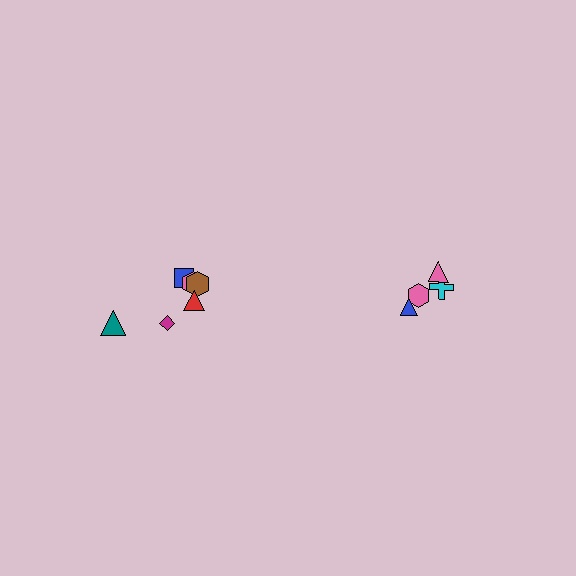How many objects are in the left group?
There are 6 objects.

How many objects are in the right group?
There are 4 objects.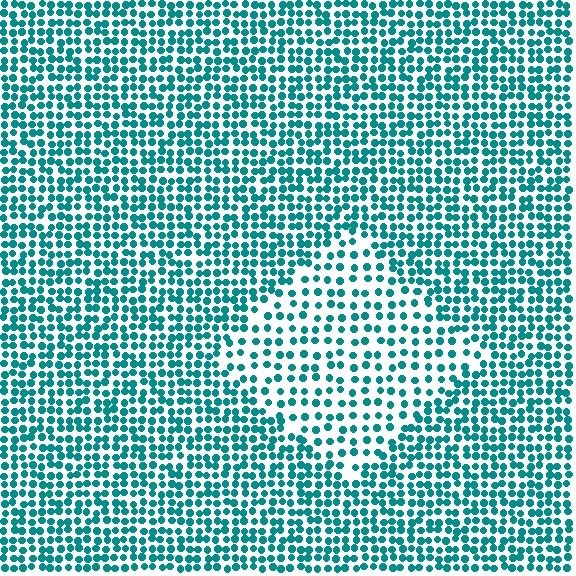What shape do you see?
I see a diamond.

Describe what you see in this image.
The image contains small teal elements arranged at two different densities. A diamond-shaped region is visible where the elements are less densely packed than the surrounding area.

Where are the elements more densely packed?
The elements are more densely packed outside the diamond boundary.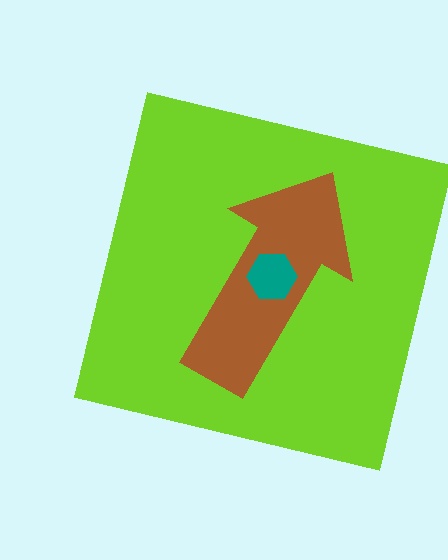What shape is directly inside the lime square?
The brown arrow.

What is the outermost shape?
The lime square.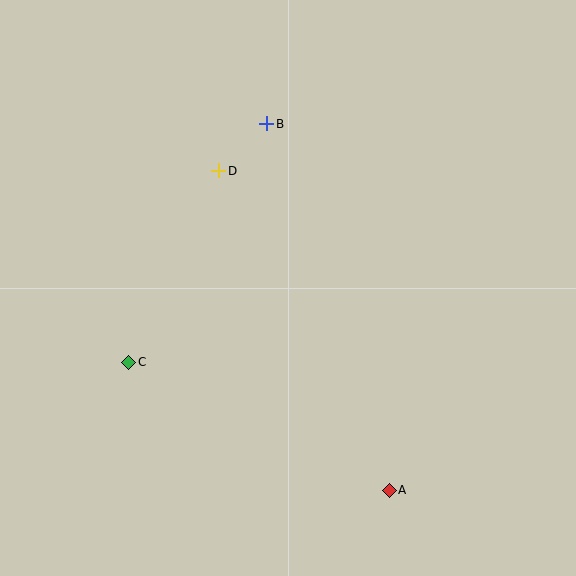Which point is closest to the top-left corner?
Point D is closest to the top-left corner.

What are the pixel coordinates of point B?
Point B is at (267, 124).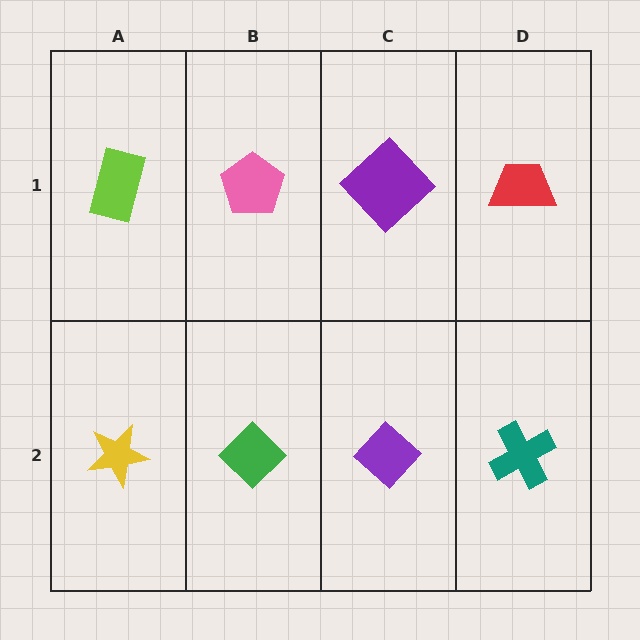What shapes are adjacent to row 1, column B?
A green diamond (row 2, column B), a lime rectangle (row 1, column A), a purple diamond (row 1, column C).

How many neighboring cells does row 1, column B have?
3.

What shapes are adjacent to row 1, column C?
A purple diamond (row 2, column C), a pink pentagon (row 1, column B), a red trapezoid (row 1, column D).